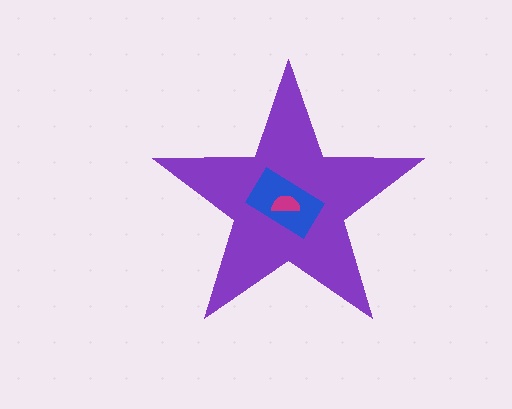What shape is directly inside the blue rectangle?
The magenta semicircle.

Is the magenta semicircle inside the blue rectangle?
Yes.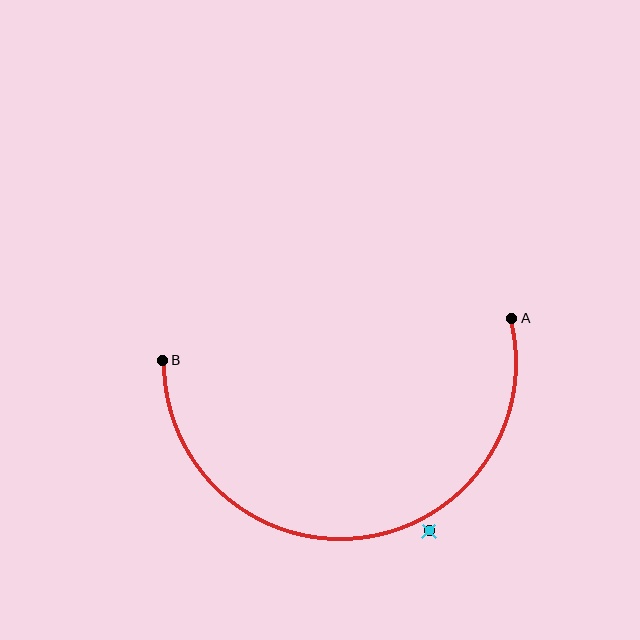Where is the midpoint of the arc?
The arc midpoint is the point on the curve farthest from the straight line joining A and B. It sits below that line.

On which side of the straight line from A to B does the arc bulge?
The arc bulges below the straight line connecting A and B.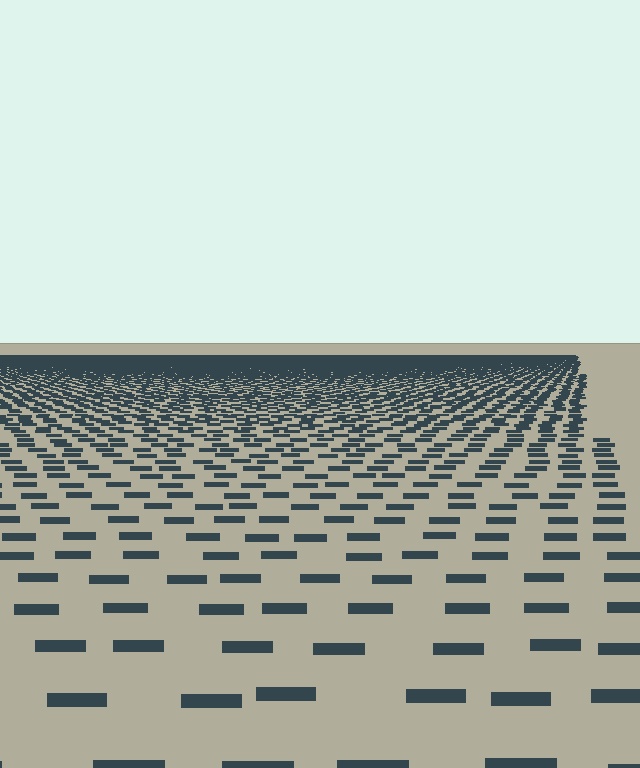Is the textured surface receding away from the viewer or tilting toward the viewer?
The surface is receding away from the viewer. Texture elements get smaller and denser toward the top.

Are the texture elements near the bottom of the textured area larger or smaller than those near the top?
Larger. Near the bottom, elements are closer to the viewer and appear at a bigger on-screen size.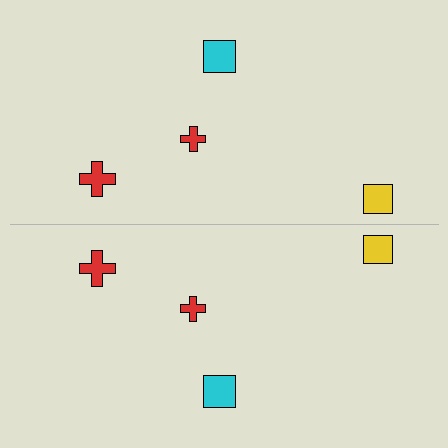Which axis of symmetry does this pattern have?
The pattern has a horizontal axis of symmetry running through the center of the image.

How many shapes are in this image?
There are 8 shapes in this image.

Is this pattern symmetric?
Yes, this pattern has bilateral (reflection) symmetry.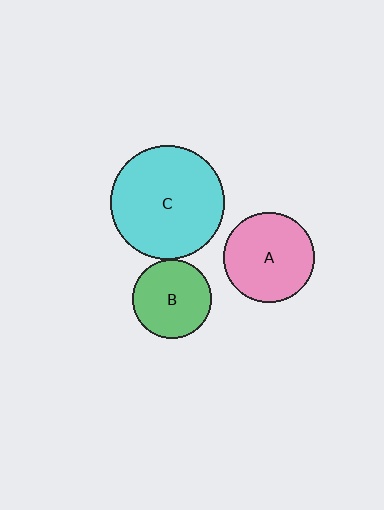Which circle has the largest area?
Circle C (cyan).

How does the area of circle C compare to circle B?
Approximately 2.1 times.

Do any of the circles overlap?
No, none of the circles overlap.